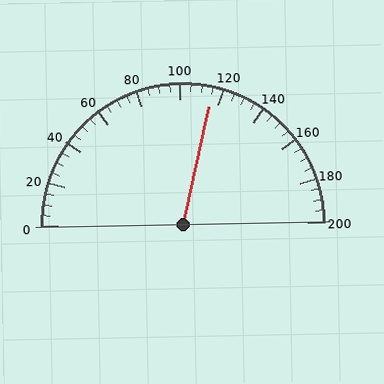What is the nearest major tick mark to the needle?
The nearest major tick mark is 120.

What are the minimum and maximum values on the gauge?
The gauge ranges from 0 to 200.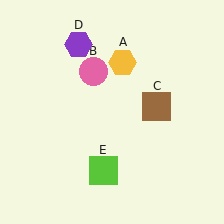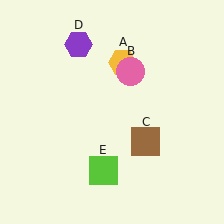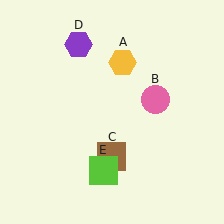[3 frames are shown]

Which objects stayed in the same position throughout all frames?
Yellow hexagon (object A) and purple hexagon (object D) and lime square (object E) remained stationary.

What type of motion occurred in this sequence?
The pink circle (object B), brown square (object C) rotated clockwise around the center of the scene.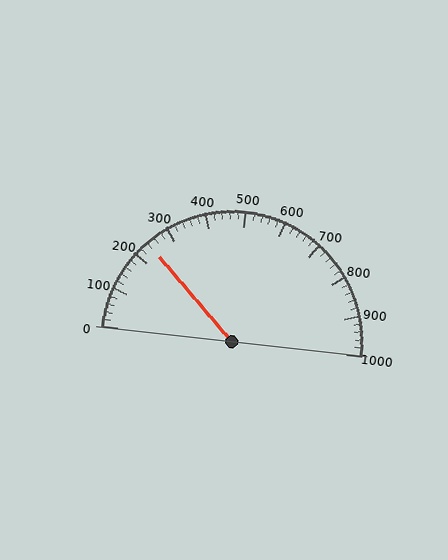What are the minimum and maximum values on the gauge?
The gauge ranges from 0 to 1000.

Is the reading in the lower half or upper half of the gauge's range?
The reading is in the lower half of the range (0 to 1000).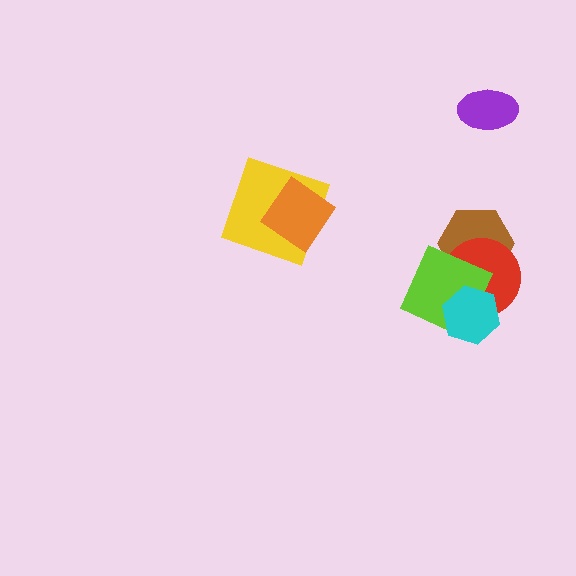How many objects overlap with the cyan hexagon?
2 objects overlap with the cyan hexagon.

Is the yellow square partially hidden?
Yes, it is partially covered by another shape.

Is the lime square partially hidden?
Yes, it is partially covered by another shape.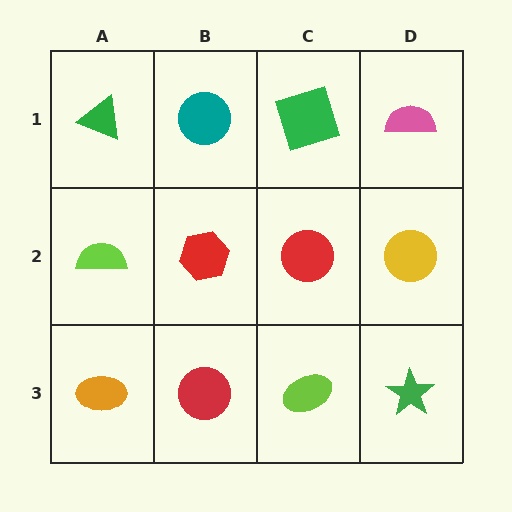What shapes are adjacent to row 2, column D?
A pink semicircle (row 1, column D), a green star (row 3, column D), a red circle (row 2, column C).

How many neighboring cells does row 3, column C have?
3.